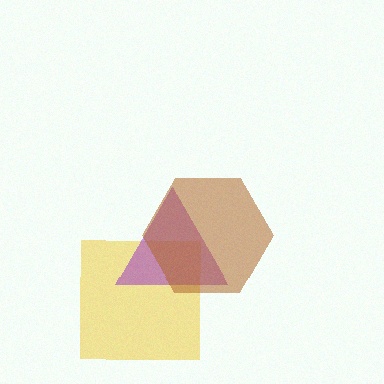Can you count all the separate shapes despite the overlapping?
Yes, there are 3 separate shapes.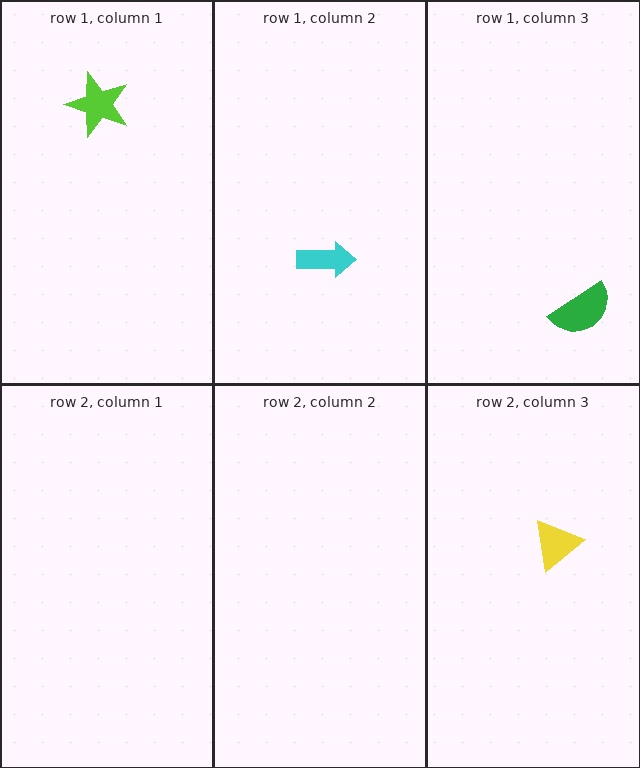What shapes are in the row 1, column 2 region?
The cyan arrow.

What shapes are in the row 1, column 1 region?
The lime star.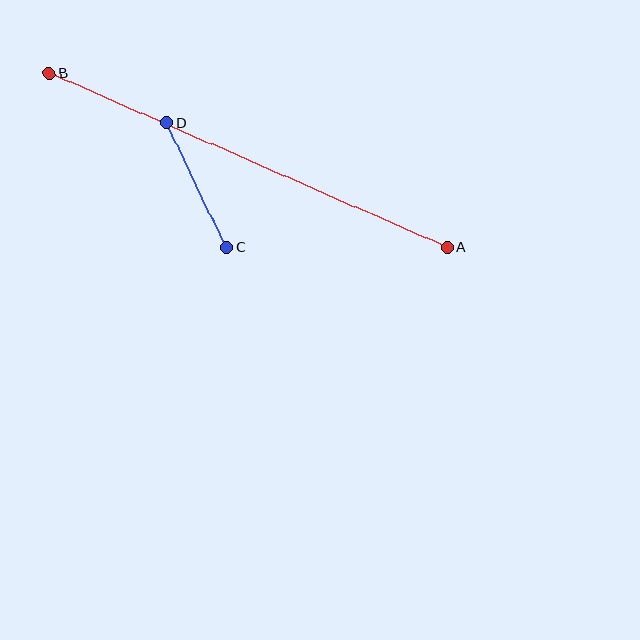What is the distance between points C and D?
The distance is approximately 138 pixels.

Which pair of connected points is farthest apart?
Points A and B are farthest apart.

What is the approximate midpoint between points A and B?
The midpoint is at approximately (248, 160) pixels.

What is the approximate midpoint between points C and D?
The midpoint is at approximately (197, 185) pixels.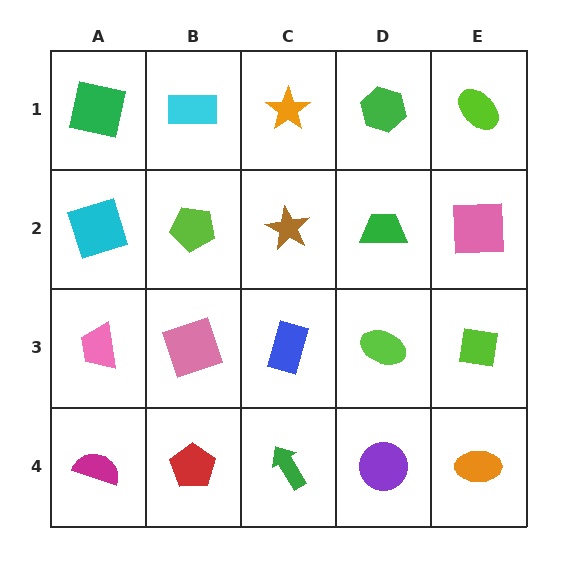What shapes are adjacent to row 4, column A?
A pink trapezoid (row 3, column A), a red pentagon (row 4, column B).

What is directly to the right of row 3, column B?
A blue rectangle.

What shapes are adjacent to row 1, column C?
A brown star (row 2, column C), a cyan rectangle (row 1, column B), a green hexagon (row 1, column D).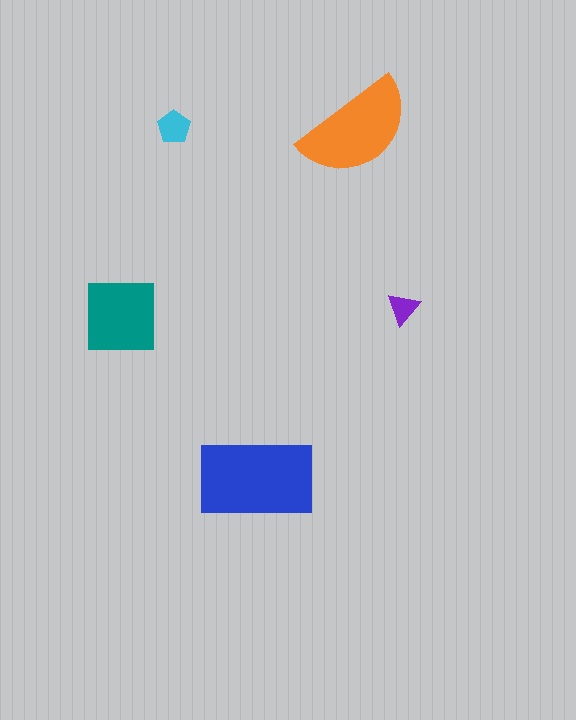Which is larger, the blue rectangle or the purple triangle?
The blue rectangle.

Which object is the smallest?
The purple triangle.